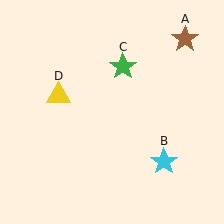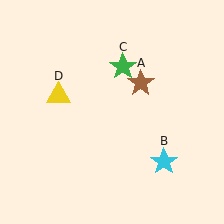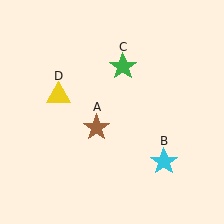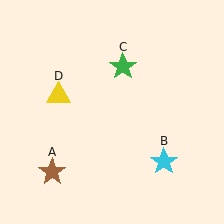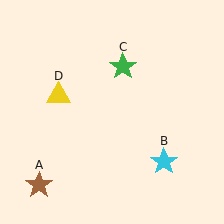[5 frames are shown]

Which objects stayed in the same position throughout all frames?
Cyan star (object B) and green star (object C) and yellow triangle (object D) remained stationary.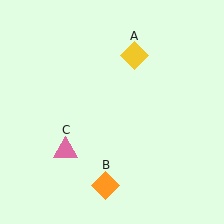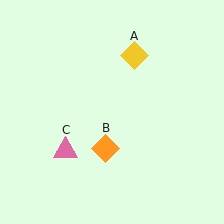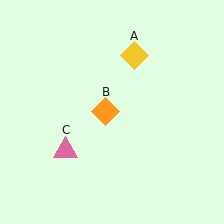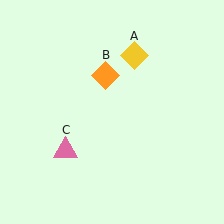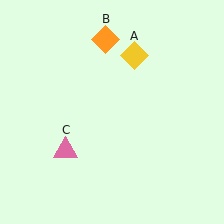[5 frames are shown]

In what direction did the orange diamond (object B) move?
The orange diamond (object B) moved up.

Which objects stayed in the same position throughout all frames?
Yellow diamond (object A) and pink triangle (object C) remained stationary.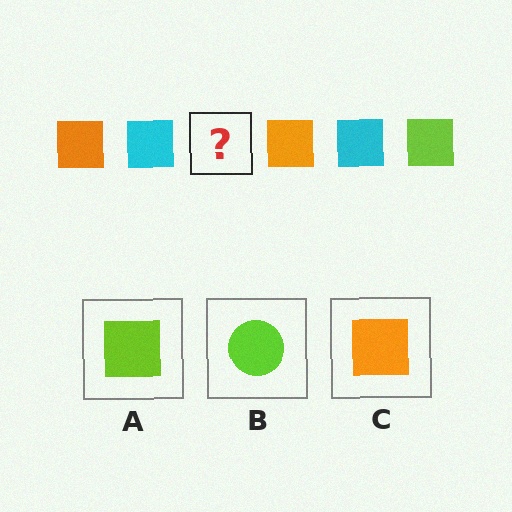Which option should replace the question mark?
Option A.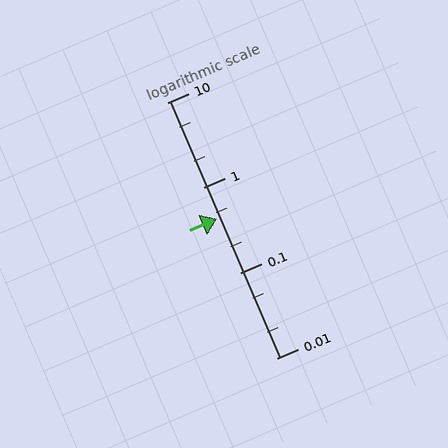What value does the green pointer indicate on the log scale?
The pointer indicates approximately 0.43.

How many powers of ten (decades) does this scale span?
The scale spans 3 decades, from 0.01 to 10.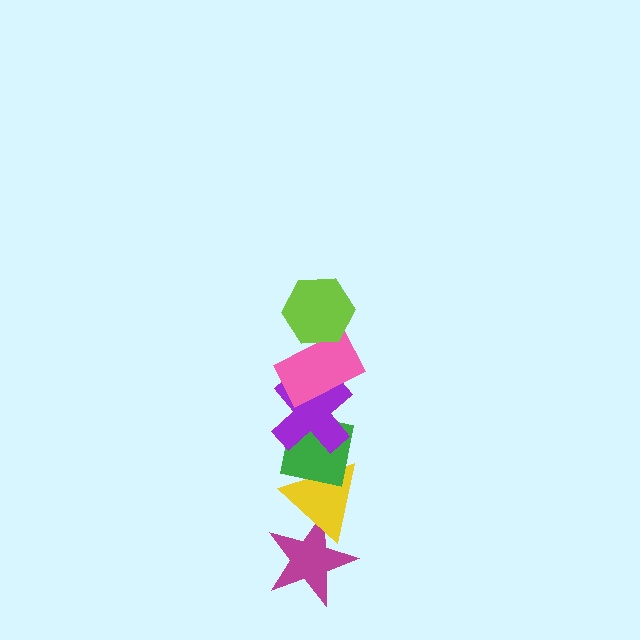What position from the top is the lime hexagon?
The lime hexagon is 1st from the top.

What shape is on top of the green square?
The purple cross is on top of the green square.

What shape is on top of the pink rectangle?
The lime hexagon is on top of the pink rectangle.